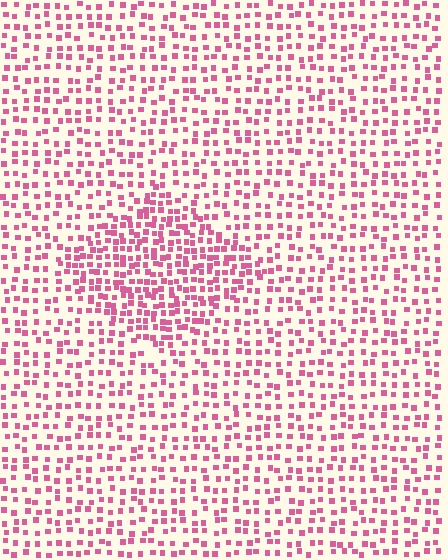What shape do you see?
I see a diamond.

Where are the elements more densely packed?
The elements are more densely packed inside the diamond boundary.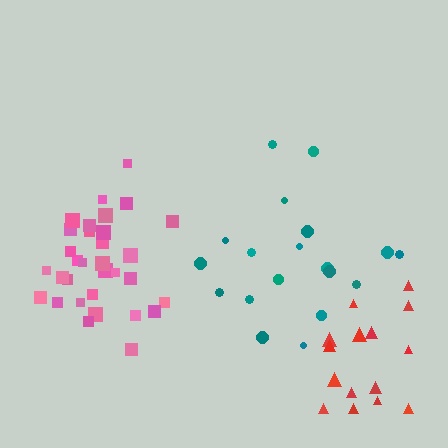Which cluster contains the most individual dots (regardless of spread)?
Pink (32).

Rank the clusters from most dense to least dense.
pink, teal, red.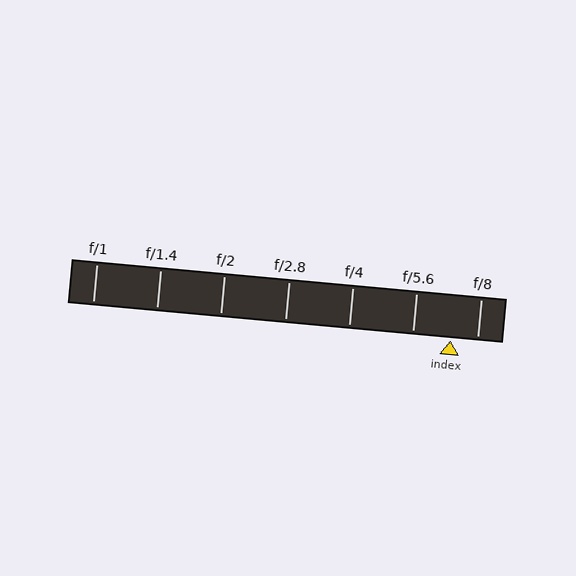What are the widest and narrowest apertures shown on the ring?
The widest aperture shown is f/1 and the narrowest is f/8.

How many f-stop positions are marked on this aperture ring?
There are 7 f-stop positions marked.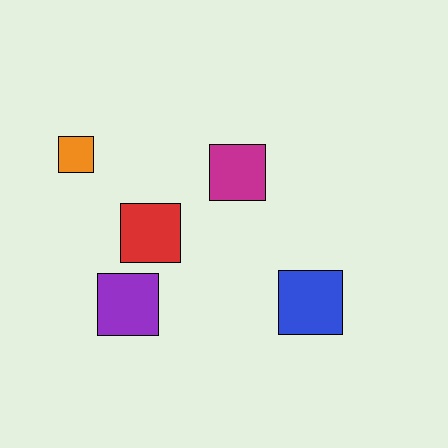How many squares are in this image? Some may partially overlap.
There are 5 squares.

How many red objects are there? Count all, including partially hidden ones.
There is 1 red object.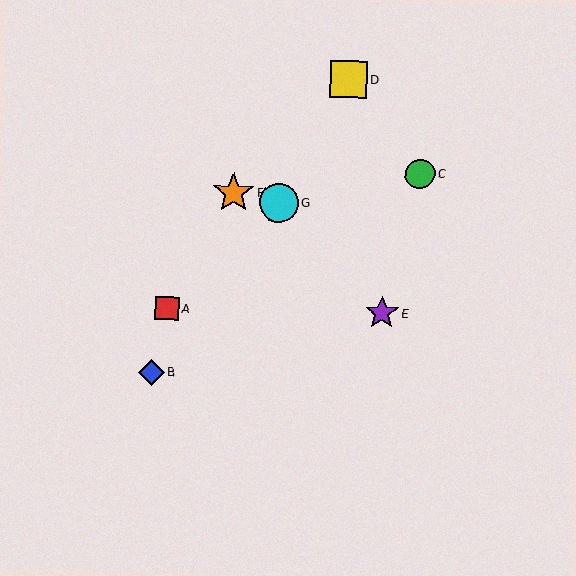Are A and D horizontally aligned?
No, A is at y≈308 and D is at y≈79.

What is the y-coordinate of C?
Object C is at y≈174.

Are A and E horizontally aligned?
Yes, both are at y≈308.